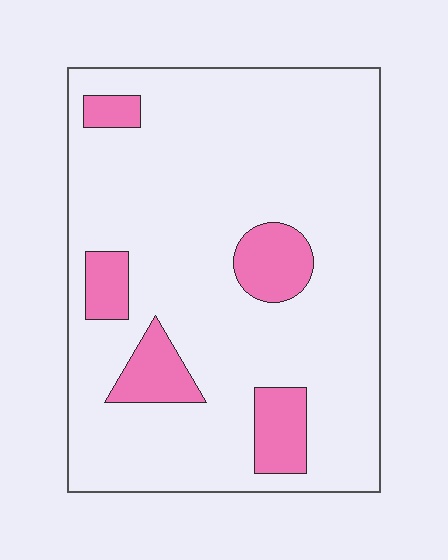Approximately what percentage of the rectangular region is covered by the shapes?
Approximately 15%.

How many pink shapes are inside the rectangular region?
5.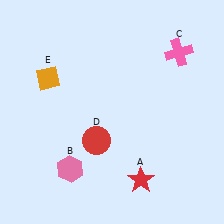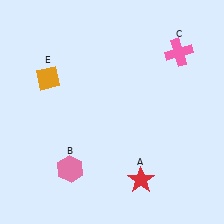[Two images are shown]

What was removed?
The red circle (D) was removed in Image 2.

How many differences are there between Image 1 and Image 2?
There is 1 difference between the two images.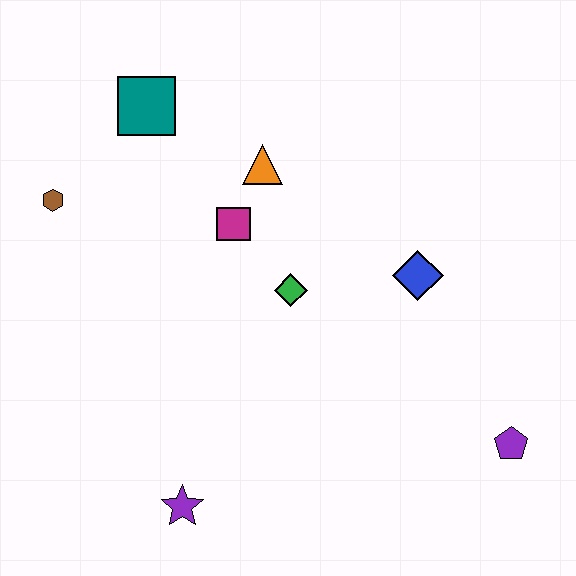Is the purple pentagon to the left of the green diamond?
No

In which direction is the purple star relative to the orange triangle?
The purple star is below the orange triangle.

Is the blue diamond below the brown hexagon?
Yes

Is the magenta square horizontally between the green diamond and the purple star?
Yes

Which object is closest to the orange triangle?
The magenta square is closest to the orange triangle.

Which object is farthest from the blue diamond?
The brown hexagon is farthest from the blue diamond.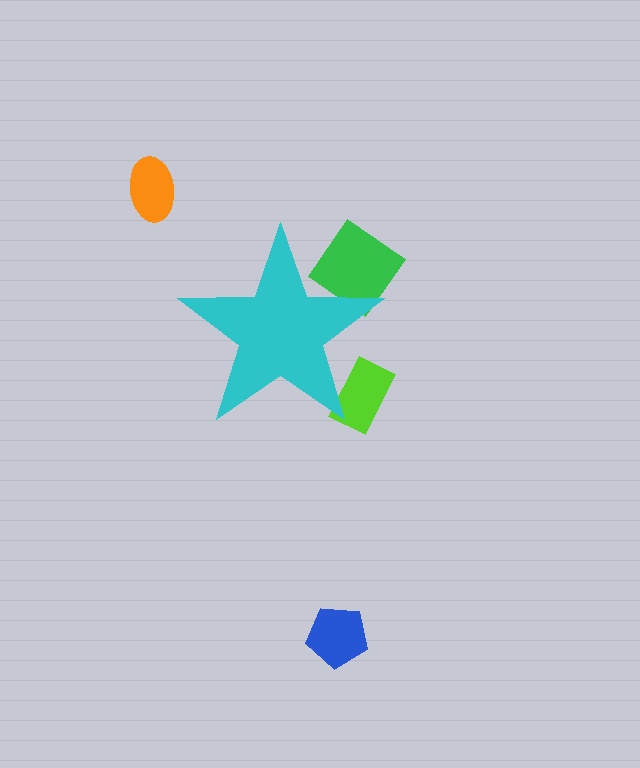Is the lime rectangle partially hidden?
Yes, the lime rectangle is partially hidden behind the cyan star.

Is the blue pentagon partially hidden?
No, the blue pentagon is fully visible.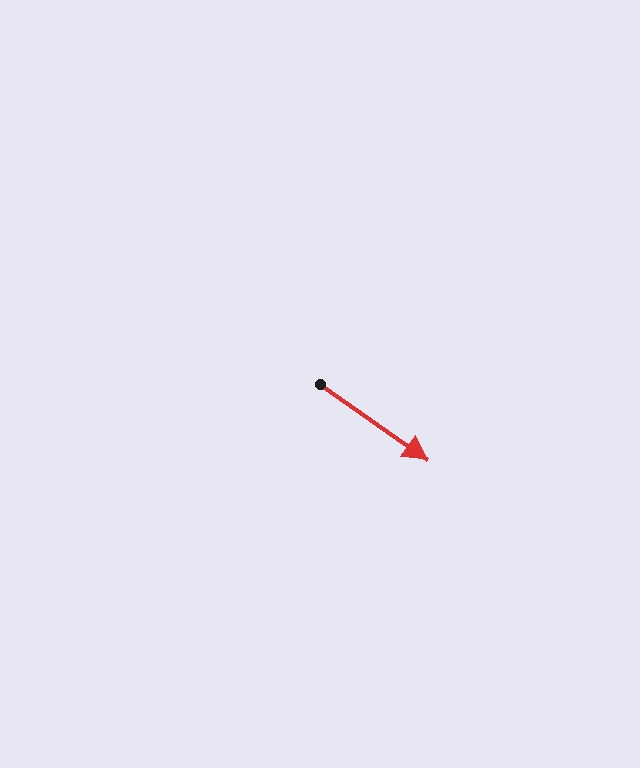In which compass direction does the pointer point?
Southeast.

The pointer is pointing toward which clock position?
Roughly 4 o'clock.